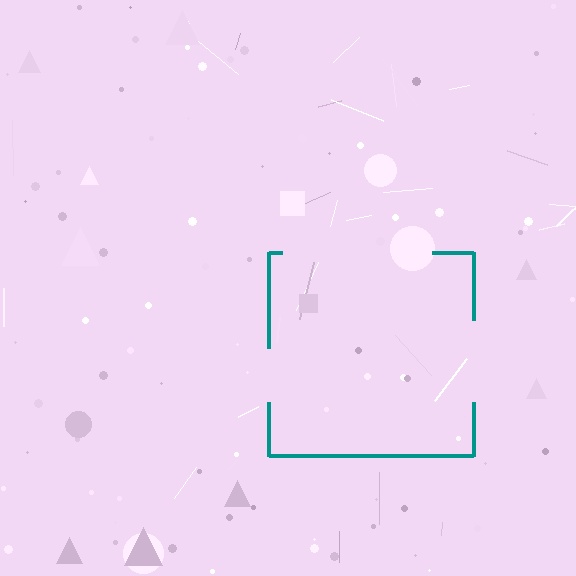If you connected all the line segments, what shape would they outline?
They would outline a square.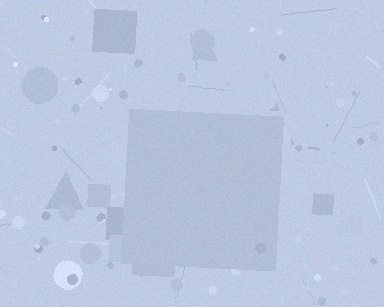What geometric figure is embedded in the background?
A square is embedded in the background.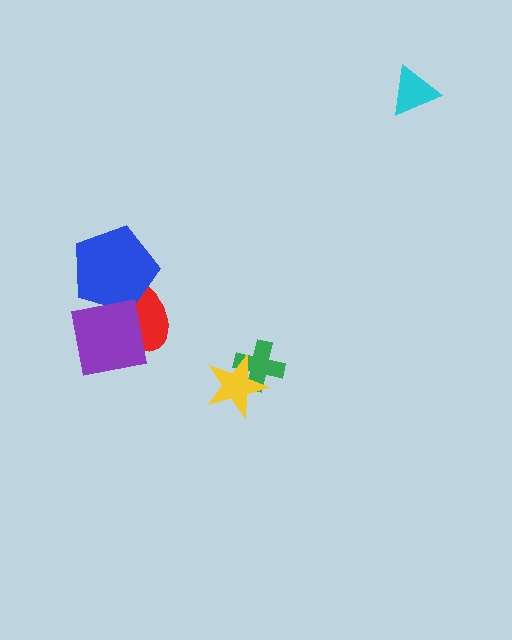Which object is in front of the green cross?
The yellow star is in front of the green cross.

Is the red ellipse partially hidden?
Yes, it is partially covered by another shape.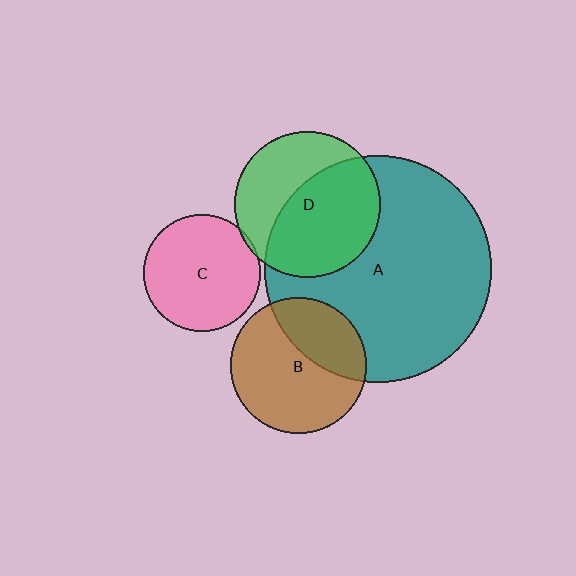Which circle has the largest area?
Circle A (teal).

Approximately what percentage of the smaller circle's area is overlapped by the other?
Approximately 5%.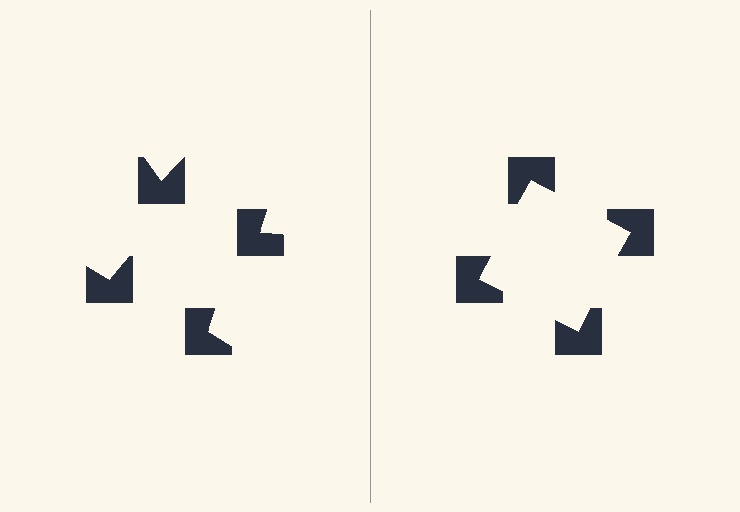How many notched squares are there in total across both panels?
8 — 4 on each side.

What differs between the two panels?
The notched squares are positioned identically on both sides; only the wedge orientations differ. On the right they align to a square; on the left they are misaligned.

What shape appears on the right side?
An illusory square.